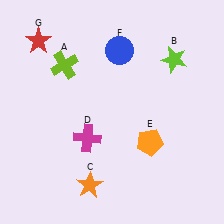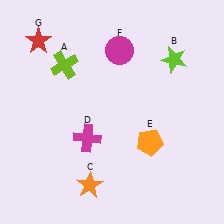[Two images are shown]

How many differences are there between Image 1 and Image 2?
There is 1 difference between the two images.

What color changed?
The circle (F) changed from blue in Image 1 to magenta in Image 2.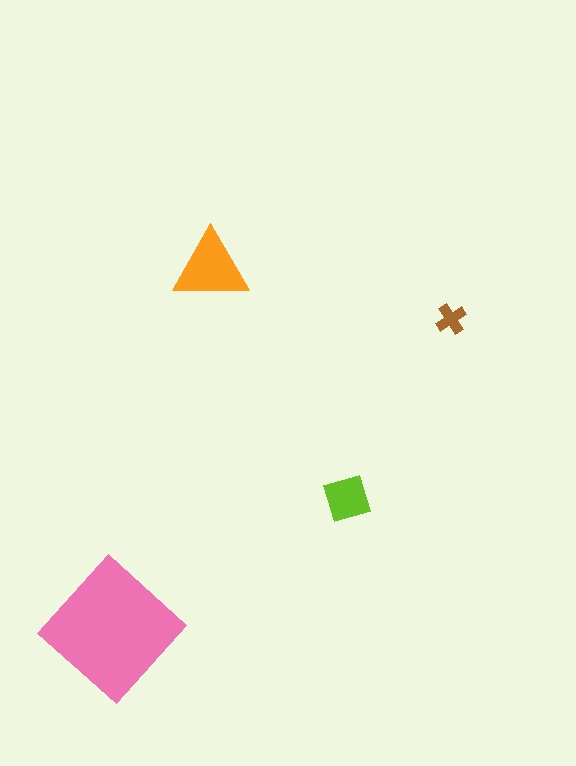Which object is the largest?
The pink diamond.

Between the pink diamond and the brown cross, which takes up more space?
The pink diamond.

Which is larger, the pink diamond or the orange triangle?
The pink diamond.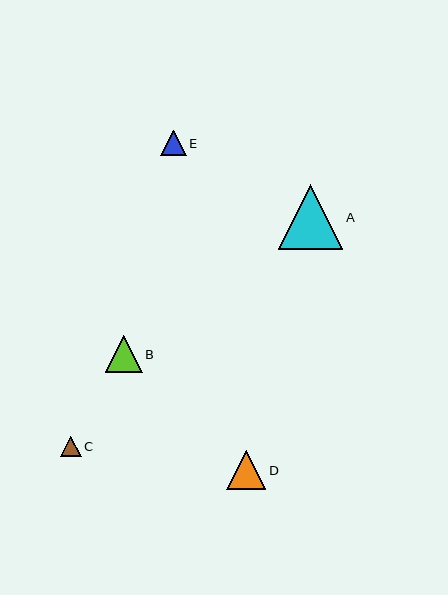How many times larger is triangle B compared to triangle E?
Triangle B is approximately 1.4 times the size of triangle E.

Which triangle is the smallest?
Triangle C is the smallest with a size of approximately 20 pixels.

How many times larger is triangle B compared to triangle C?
Triangle B is approximately 1.8 times the size of triangle C.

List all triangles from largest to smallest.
From largest to smallest: A, D, B, E, C.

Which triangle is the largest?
Triangle A is the largest with a size of approximately 64 pixels.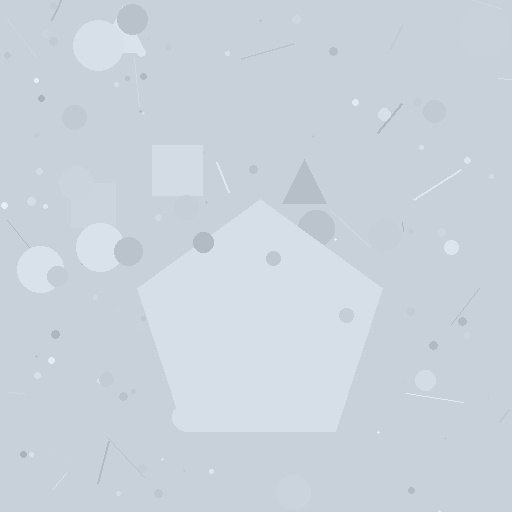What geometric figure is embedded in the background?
A pentagon is embedded in the background.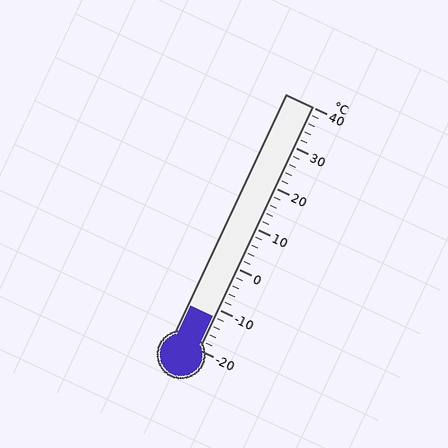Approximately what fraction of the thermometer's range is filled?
The thermometer is filled to approximately 15% of its range.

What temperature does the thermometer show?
The thermometer shows approximately -12°C.